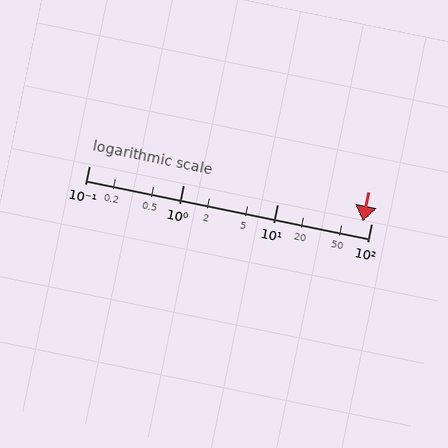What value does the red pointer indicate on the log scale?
The pointer indicates approximately 82.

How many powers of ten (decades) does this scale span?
The scale spans 3 decades, from 0.1 to 100.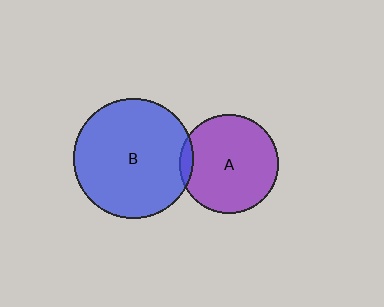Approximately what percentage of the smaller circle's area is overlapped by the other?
Approximately 5%.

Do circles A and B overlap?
Yes.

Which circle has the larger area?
Circle B (blue).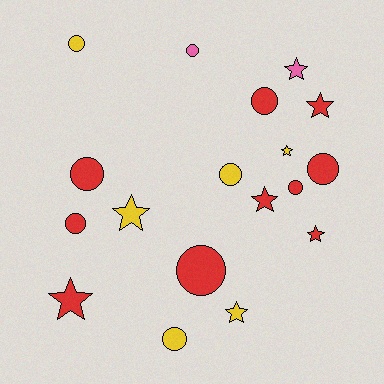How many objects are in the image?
There are 18 objects.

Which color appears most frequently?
Red, with 10 objects.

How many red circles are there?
There are 6 red circles.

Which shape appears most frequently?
Circle, with 10 objects.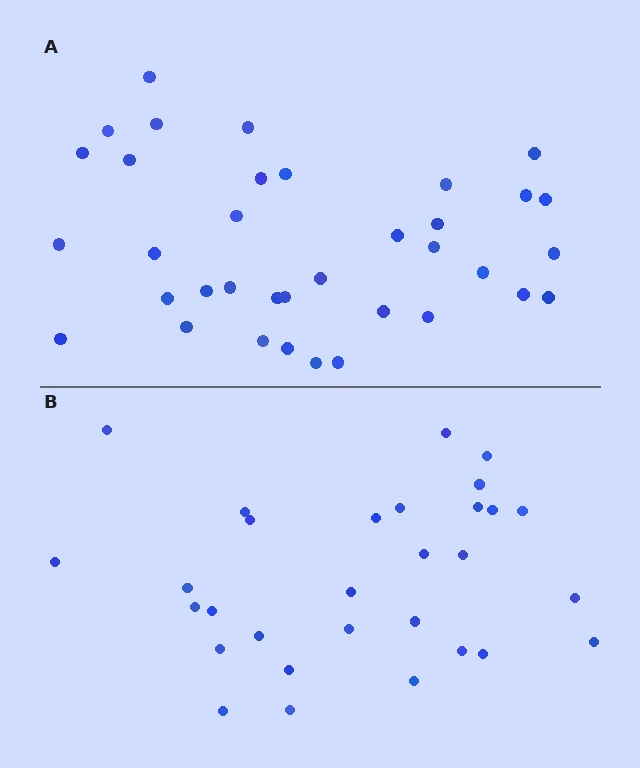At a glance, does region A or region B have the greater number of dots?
Region A (the top region) has more dots.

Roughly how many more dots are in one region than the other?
Region A has about 6 more dots than region B.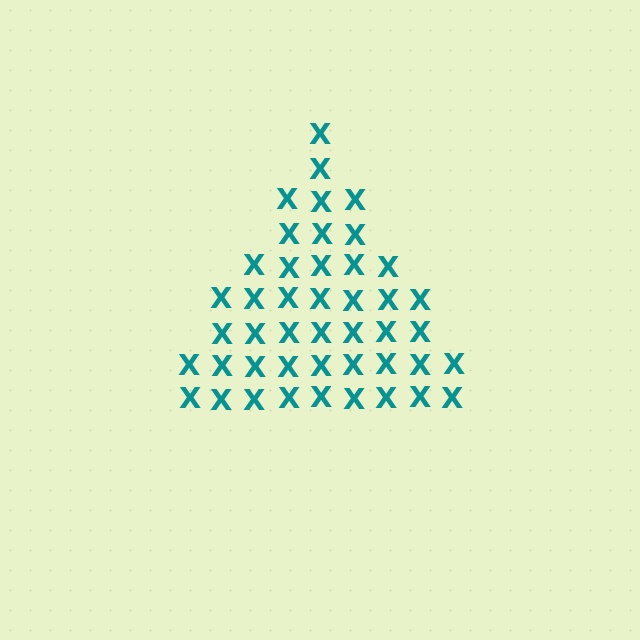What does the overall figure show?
The overall figure shows a triangle.